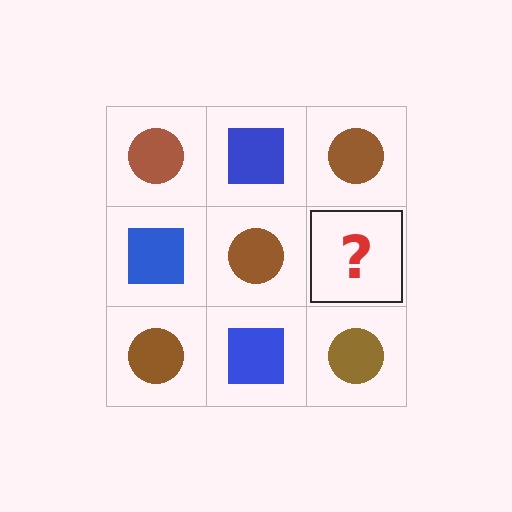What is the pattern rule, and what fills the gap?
The rule is that it alternates brown circle and blue square in a checkerboard pattern. The gap should be filled with a blue square.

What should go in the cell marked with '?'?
The missing cell should contain a blue square.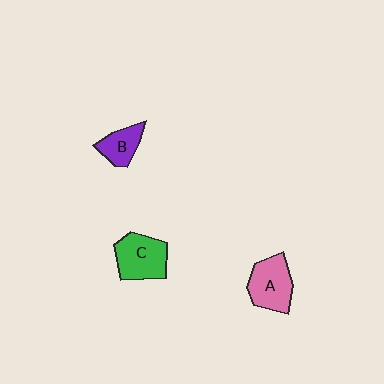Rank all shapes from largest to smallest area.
From largest to smallest: C (green), A (pink), B (purple).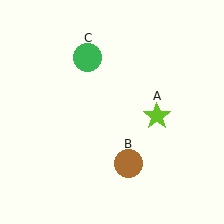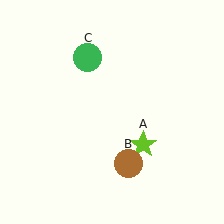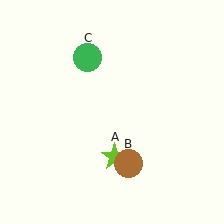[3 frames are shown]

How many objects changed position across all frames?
1 object changed position: lime star (object A).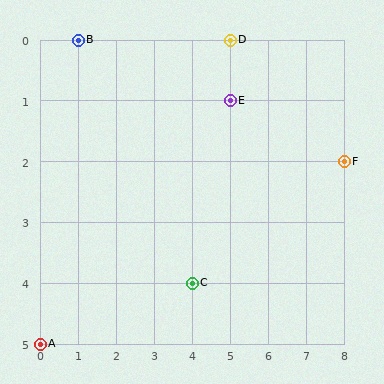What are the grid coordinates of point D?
Point D is at grid coordinates (5, 0).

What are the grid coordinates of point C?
Point C is at grid coordinates (4, 4).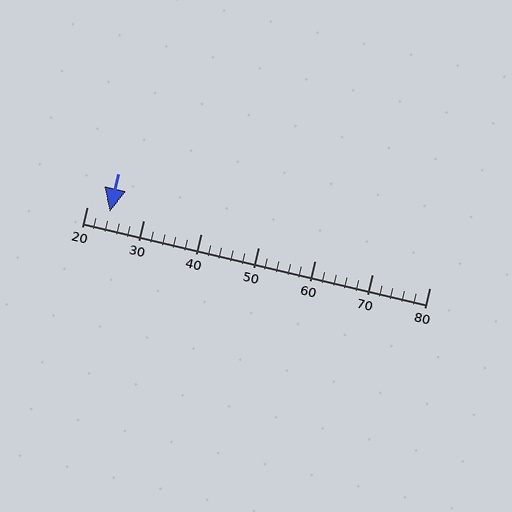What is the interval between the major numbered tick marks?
The major tick marks are spaced 10 units apart.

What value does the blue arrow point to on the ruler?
The blue arrow points to approximately 24.